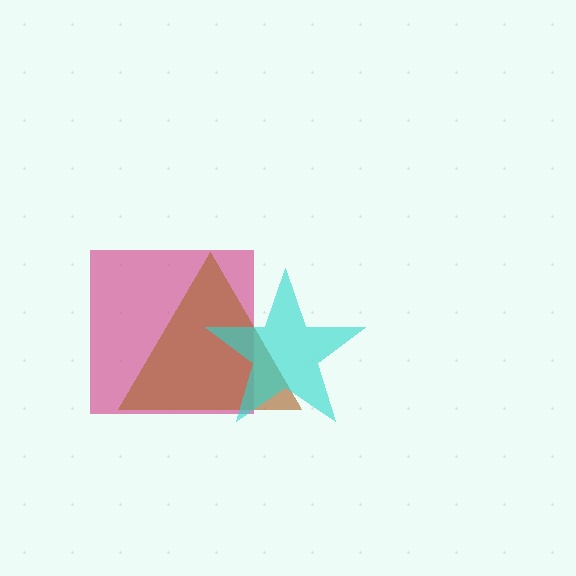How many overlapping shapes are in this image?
There are 3 overlapping shapes in the image.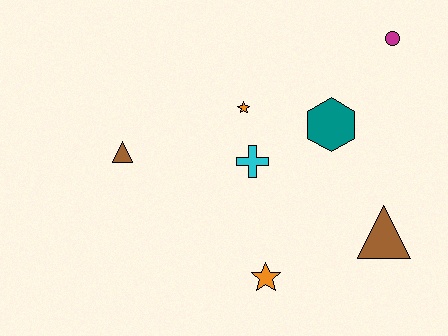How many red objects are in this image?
There are no red objects.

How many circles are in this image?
There is 1 circle.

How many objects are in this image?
There are 7 objects.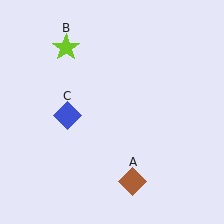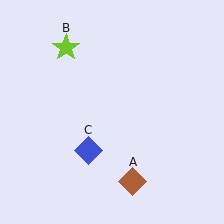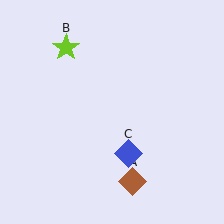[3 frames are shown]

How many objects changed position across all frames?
1 object changed position: blue diamond (object C).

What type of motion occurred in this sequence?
The blue diamond (object C) rotated counterclockwise around the center of the scene.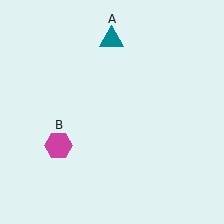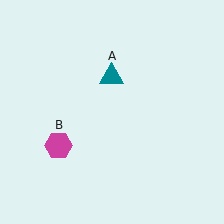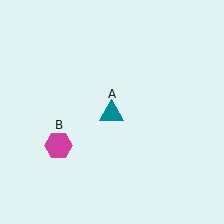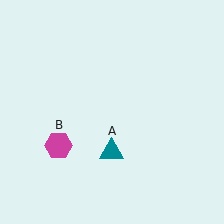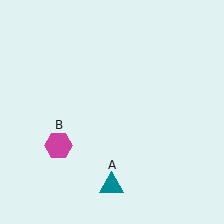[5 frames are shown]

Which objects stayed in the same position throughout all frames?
Magenta hexagon (object B) remained stationary.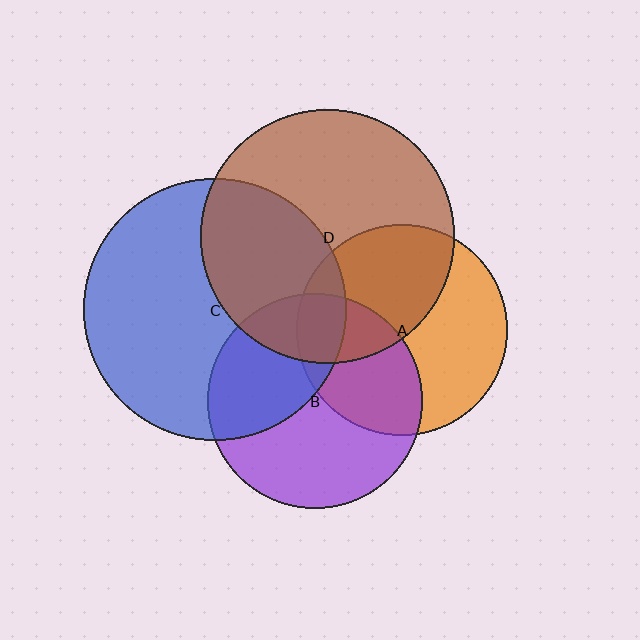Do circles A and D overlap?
Yes.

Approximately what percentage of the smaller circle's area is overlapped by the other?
Approximately 45%.